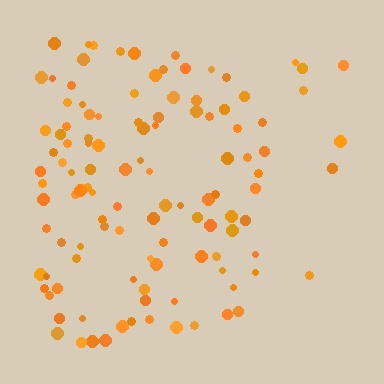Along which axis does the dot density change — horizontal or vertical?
Horizontal.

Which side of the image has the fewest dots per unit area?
The right.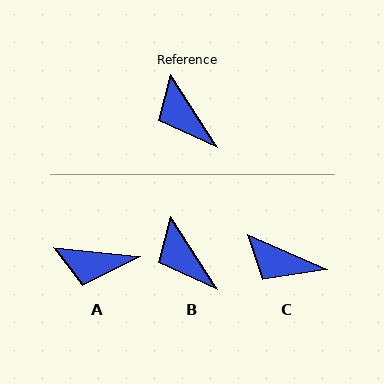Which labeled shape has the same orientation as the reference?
B.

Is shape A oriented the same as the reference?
No, it is off by about 51 degrees.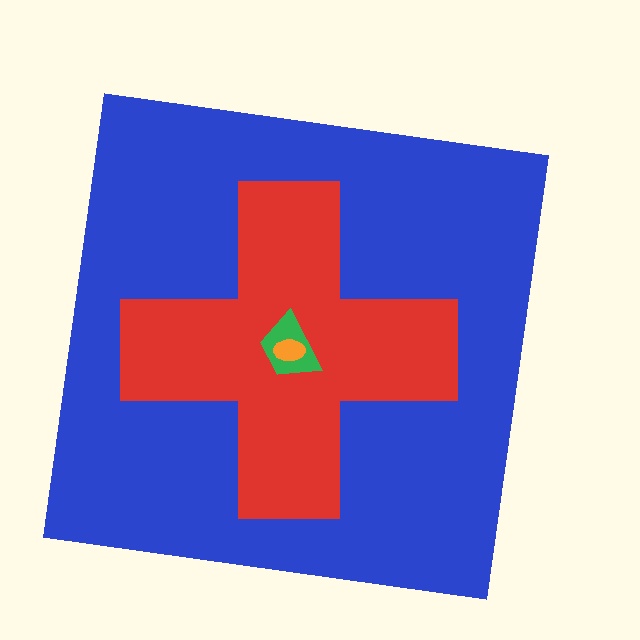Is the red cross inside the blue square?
Yes.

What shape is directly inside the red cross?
The green trapezoid.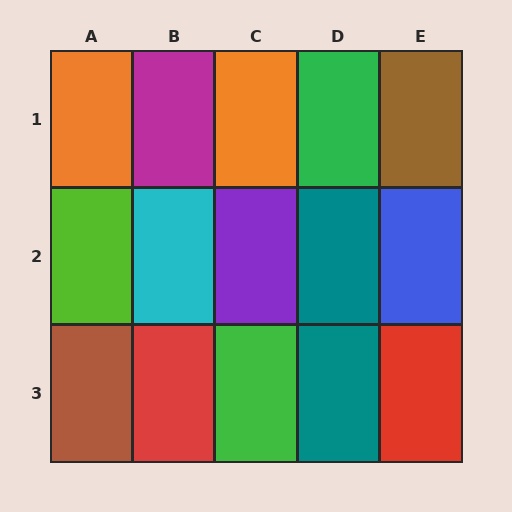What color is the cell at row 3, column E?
Red.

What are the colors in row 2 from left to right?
Lime, cyan, purple, teal, blue.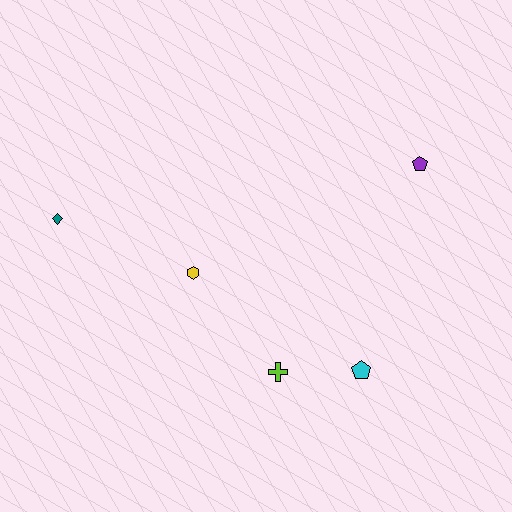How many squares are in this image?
There are no squares.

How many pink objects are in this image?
There are no pink objects.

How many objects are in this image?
There are 5 objects.